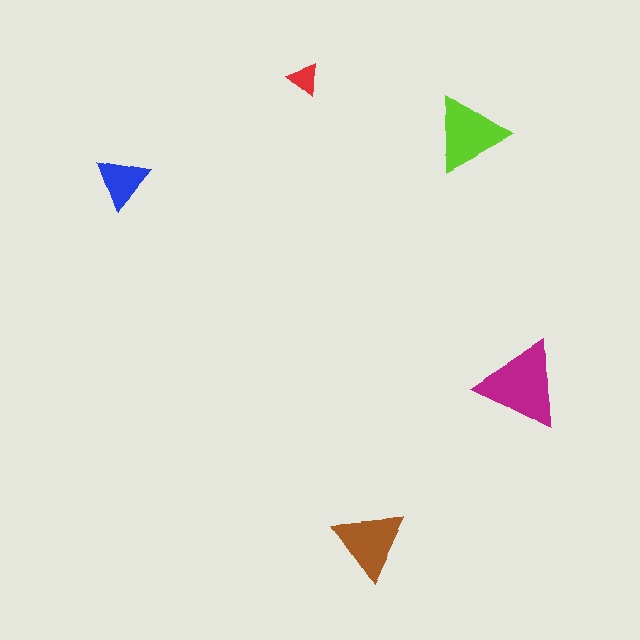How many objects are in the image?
There are 5 objects in the image.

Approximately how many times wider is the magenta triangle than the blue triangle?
About 1.5 times wider.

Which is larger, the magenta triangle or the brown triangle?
The magenta one.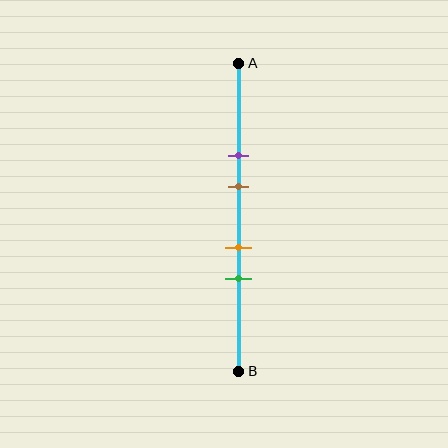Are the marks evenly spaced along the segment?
No, the marks are not evenly spaced.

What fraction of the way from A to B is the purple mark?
The purple mark is approximately 30% (0.3) of the way from A to B.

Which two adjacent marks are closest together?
The orange and green marks are the closest adjacent pair.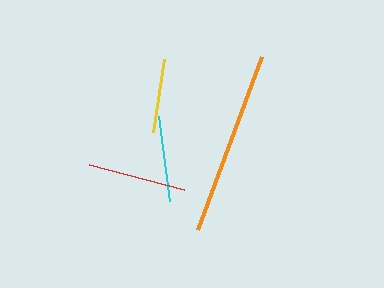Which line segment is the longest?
The orange line is the longest at approximately 185 pixels.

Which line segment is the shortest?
The yellow line is the shortest at approximately 74 pixels.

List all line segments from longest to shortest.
From longest to shortest: orange, red, cyan, yellow.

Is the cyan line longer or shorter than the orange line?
The orange line is longer than the cyan line.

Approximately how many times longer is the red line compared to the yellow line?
The red line is approximately 1.3 times the length of the yellow line.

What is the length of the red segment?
The red segment is approximately 97 pixels long.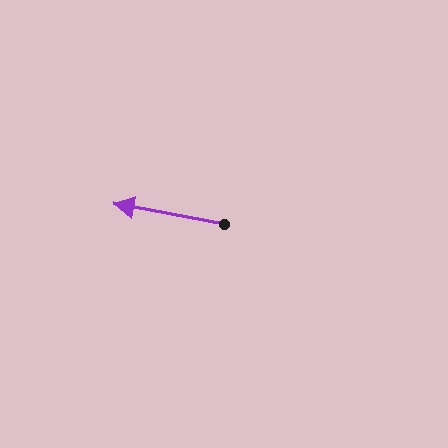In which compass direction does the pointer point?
West.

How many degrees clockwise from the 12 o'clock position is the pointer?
Approximately 280 degrees.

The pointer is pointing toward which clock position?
Roughly 9 o'clock.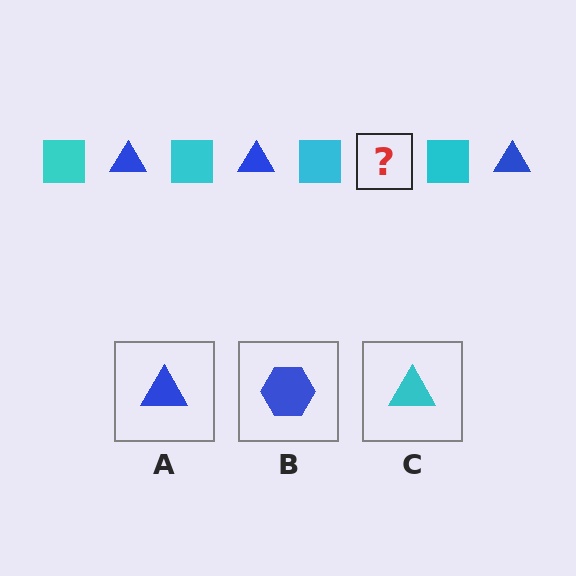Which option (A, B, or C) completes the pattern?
A.